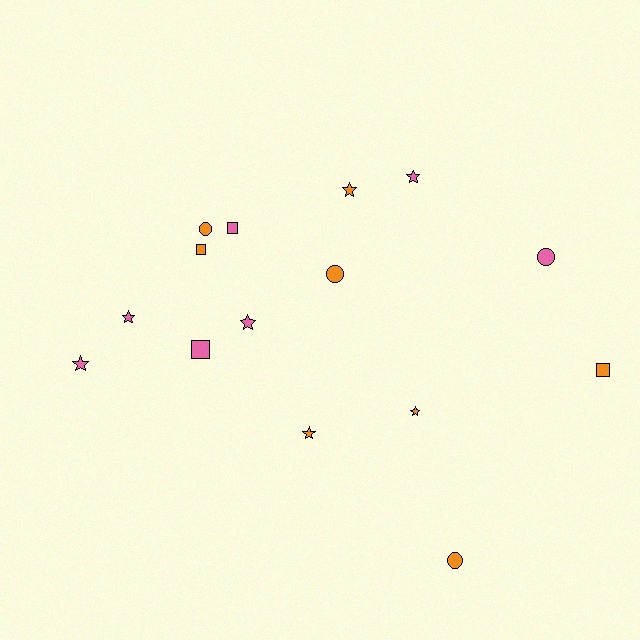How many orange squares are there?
There are 2 orange squares.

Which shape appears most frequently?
Star, with 7 objects.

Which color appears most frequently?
Orange, with 8 objects.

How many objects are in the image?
There are 15 objects.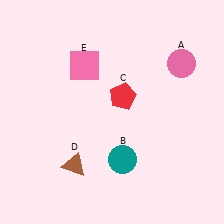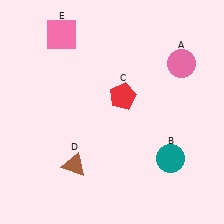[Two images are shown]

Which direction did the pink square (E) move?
The pink square (E) moved up.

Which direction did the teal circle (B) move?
The teal circle (B) moved right.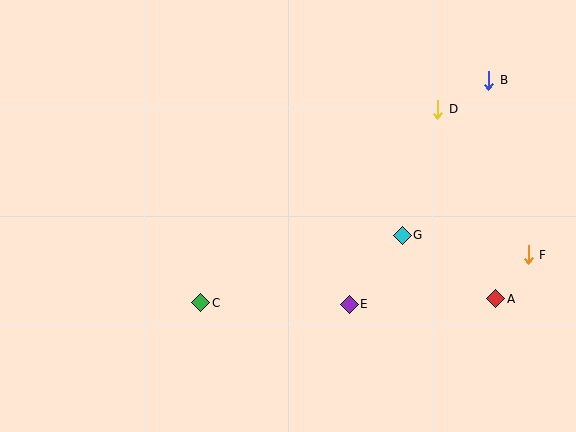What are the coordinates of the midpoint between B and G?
The midpoint between B and G is at (446, 158).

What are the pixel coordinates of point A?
Point A is at (496, 299).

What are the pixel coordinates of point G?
Point G is at (402, 235).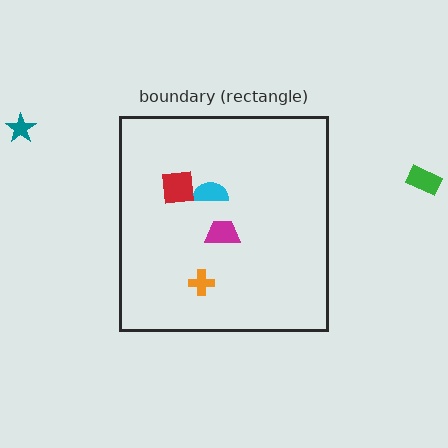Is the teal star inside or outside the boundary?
Outside.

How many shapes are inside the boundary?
4 inside, 2 outside.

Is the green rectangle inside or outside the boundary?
Outside.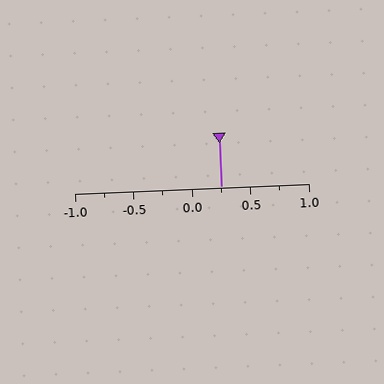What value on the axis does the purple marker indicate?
The marker indicates approximately 0.25.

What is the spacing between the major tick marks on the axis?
The major ticks are spaced 0.5 apart.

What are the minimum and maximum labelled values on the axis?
The axis runs from -1.0 to 1.0.